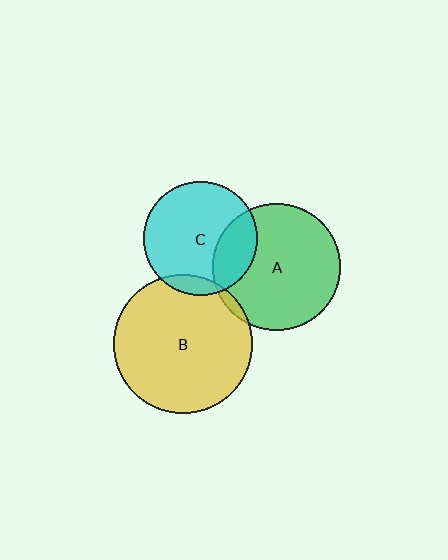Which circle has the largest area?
Circle B (yellow).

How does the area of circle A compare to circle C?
Approximately 1.3 times.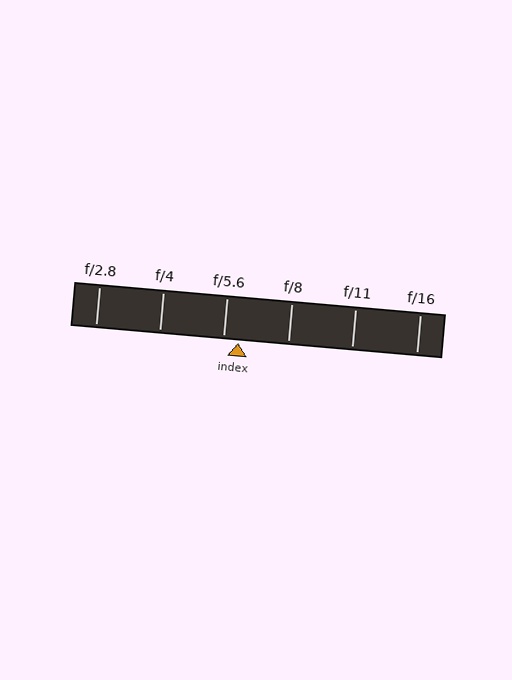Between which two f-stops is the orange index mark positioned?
The index mark is between f/5.6 and f/8.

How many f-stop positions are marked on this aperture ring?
There are 6 f-stop positions marked.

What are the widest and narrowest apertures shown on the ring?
The widest aperture shown is f/2.8 and the narrowest is f/16.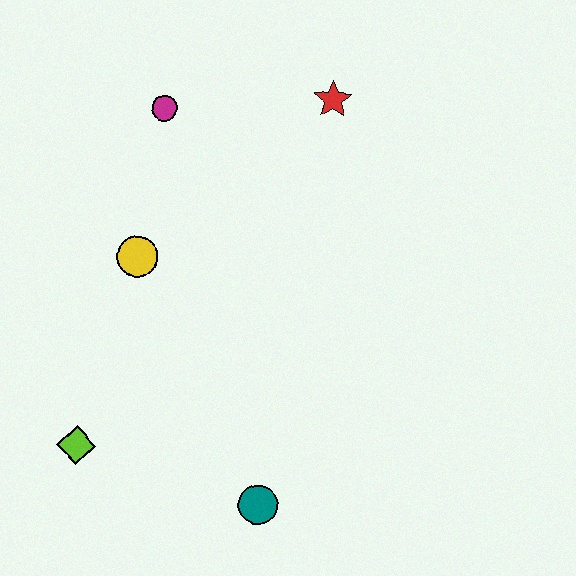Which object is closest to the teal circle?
The lime diamond is closest to the teal circle.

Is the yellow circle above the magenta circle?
No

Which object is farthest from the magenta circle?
The teal circle is farthest from the magenta circle.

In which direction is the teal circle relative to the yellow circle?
The teal circle is below the yellow circle.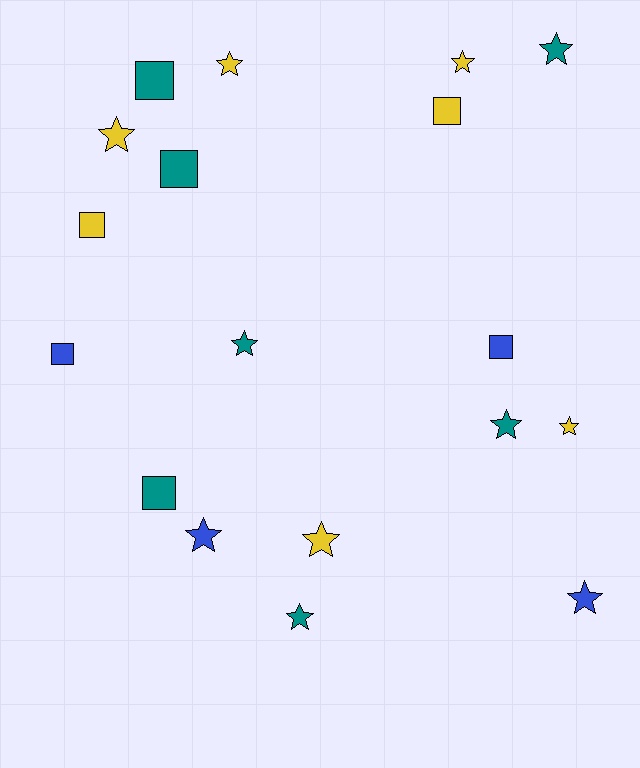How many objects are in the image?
There are 18 objects.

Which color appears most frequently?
Yellow, with 7 objects.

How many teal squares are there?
There are 3 teal squares.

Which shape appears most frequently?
Star, with 11 objects.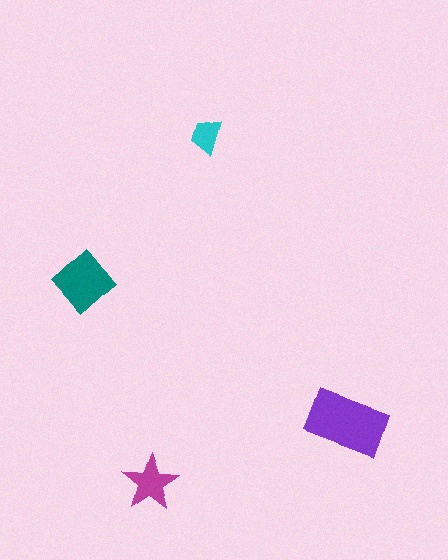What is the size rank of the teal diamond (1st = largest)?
2nd.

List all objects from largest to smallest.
The purple rectangle, the teal diamond, the magenta star, the cyan trapezoid.